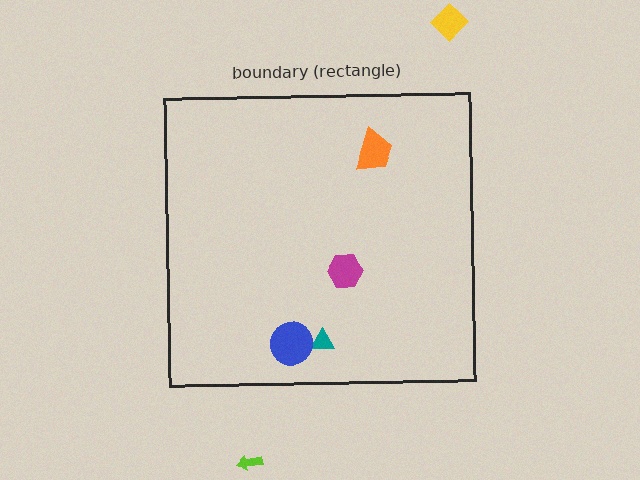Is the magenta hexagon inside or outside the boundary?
Inside.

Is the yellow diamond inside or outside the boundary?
Outside.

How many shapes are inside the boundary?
4 inside, 2 outside.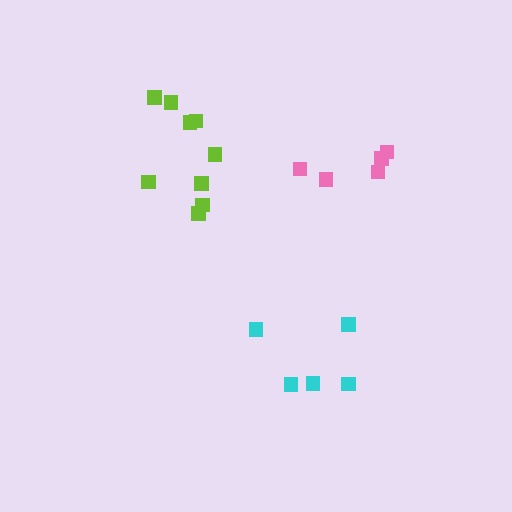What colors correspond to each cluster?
The clusters are colored: lime, pink, cyan.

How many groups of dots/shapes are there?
There are 3 groups.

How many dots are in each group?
Group 1: 9 dots, Group 2: 5 dots, Group 3: 5 dots (19 total).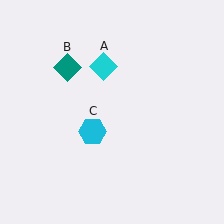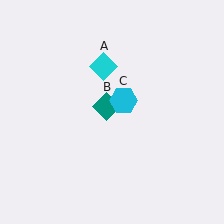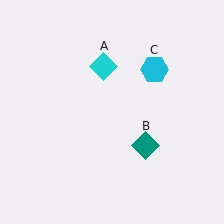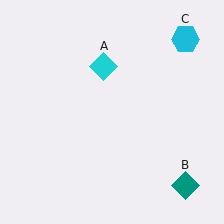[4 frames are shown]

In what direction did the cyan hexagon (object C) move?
The cyan hexagon (object C) moved up and to the right.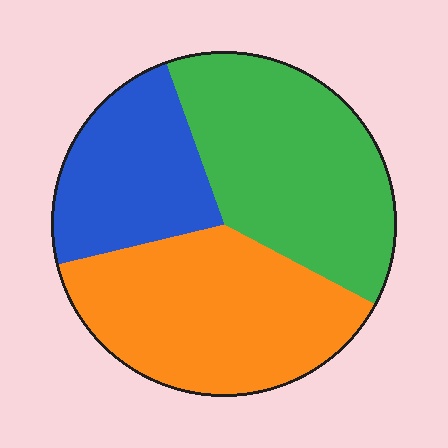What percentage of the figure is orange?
Orange covers around 40% of the figure.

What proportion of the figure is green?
Green covers roughly 40% of the figure.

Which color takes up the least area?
Blue, at roughly 25%.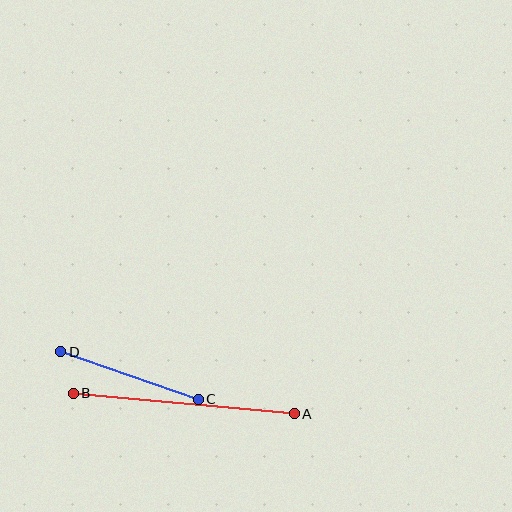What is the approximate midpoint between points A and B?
The midpoint is at approximately (184, 404) pixels.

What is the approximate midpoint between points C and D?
The midpoint is at approximately (129, 375) pixels.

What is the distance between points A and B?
The distance is approximately 222 pixels.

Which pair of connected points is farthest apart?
Points A and B are farthest apart.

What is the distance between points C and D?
The distance is approximately 145 pixels.